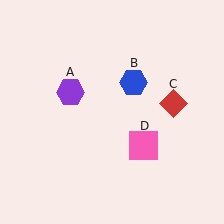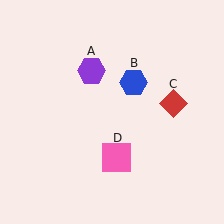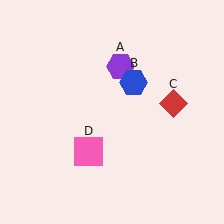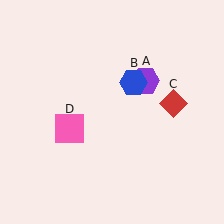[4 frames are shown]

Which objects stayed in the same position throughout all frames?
Blue hexagon (object B) and red diamond (object C) remained stationary.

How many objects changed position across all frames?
2 objects changed position: purple hexagon (object A), pink square (object D).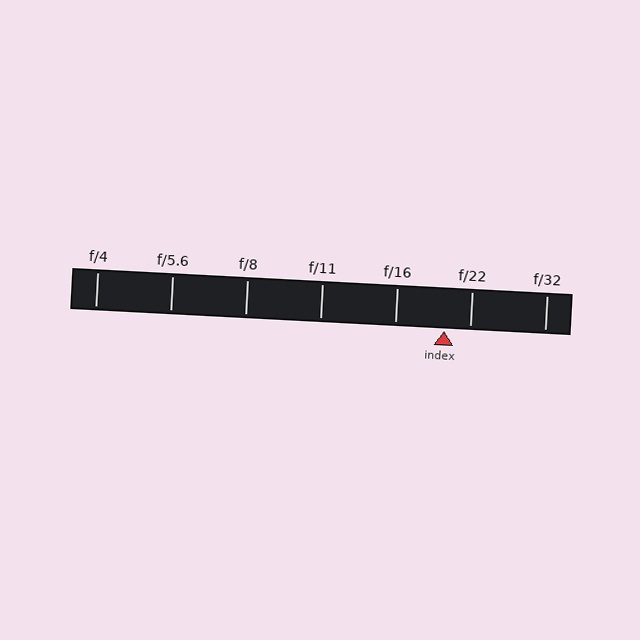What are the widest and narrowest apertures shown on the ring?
The widest aperture shown is f/4 and the narrowest is f/32.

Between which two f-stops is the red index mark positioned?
The index mark is between f/16 and f/22.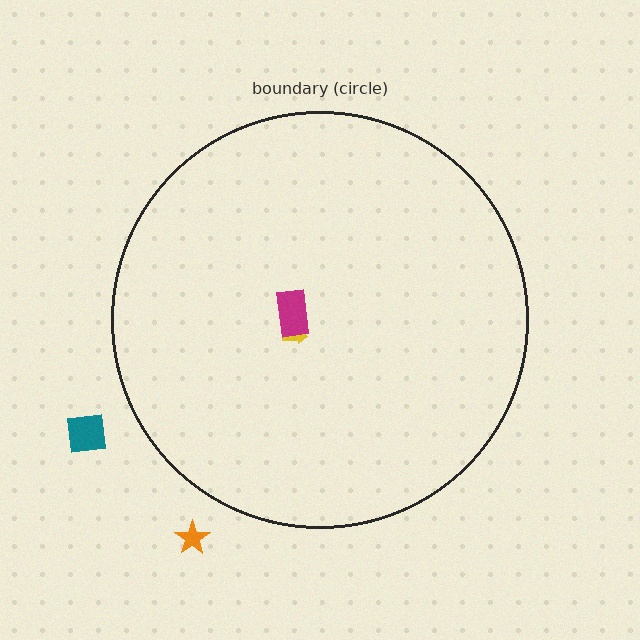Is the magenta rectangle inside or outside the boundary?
Inside.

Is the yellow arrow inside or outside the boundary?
Inside.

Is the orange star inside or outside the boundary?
Outside.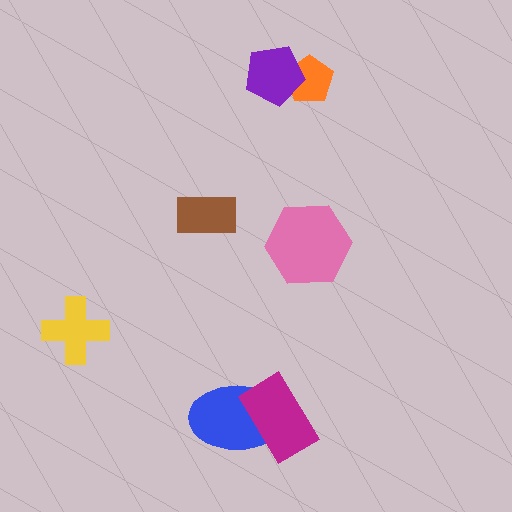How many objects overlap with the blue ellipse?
1 object overlaps with the blue ellipse.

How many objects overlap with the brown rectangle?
0 objects overlap with the brown rectangle.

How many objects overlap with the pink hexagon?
0 objects overlap with the pink hexagon.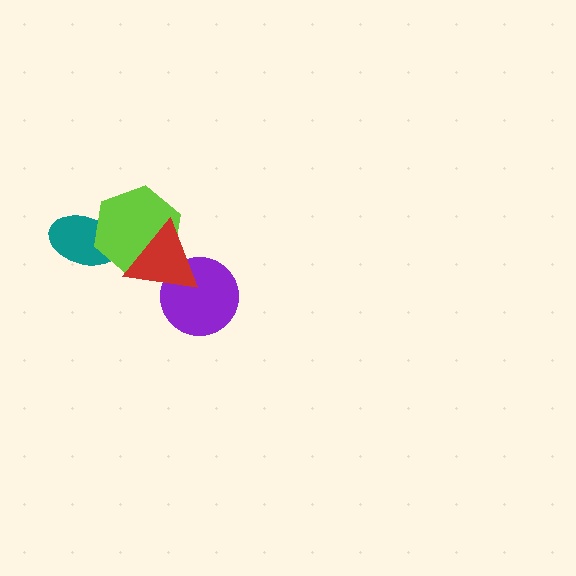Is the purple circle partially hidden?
Yes, it is partially covered by another shape.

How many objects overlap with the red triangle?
2 objects overlap with the red triangle.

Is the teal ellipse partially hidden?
Yes, it is partially covered by another shape.